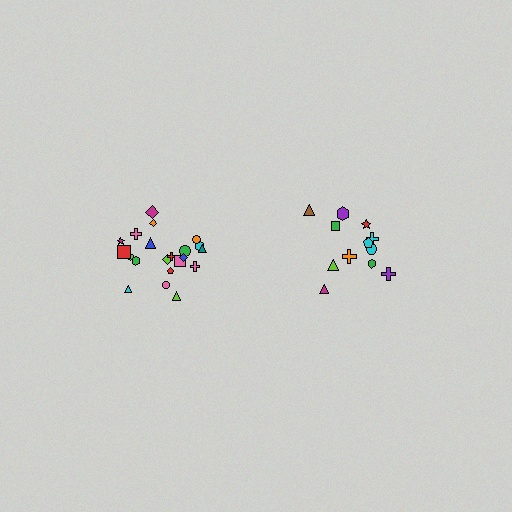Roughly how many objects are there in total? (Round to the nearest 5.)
Roughly 35 objects in total.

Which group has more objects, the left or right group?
The left group.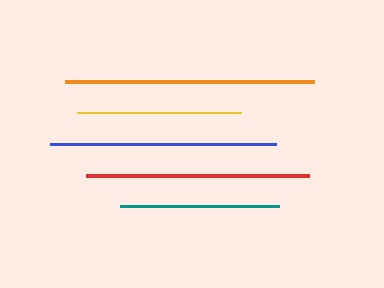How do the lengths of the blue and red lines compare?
The blue and red lines are approximately the same length.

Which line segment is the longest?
The orange line is the longest at approximately 249 pixels.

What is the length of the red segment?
The red segment is approximately 224 pixels long.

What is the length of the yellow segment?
The yellow segment is approximately 164 pixels long.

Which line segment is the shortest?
The teal line is the shortest at approximately 159 pixels.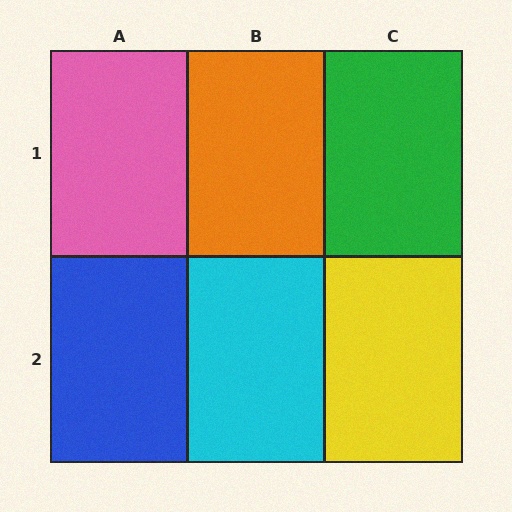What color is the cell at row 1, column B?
Orange.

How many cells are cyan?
1 cell is cyan.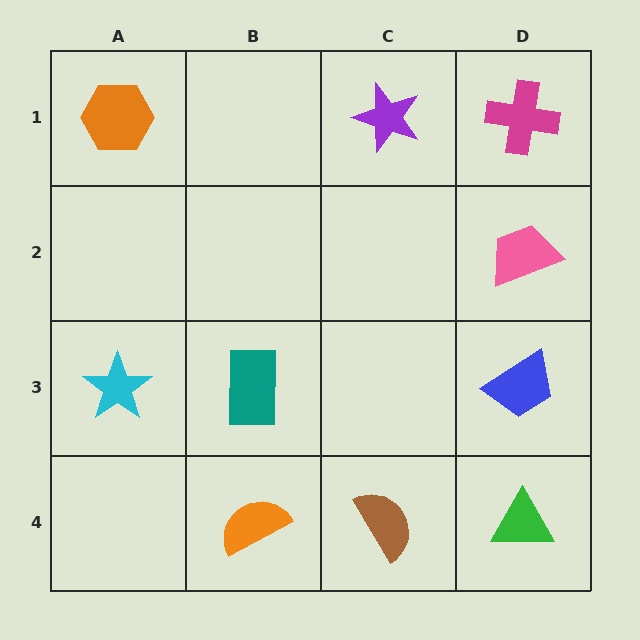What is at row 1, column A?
An orange hexagon.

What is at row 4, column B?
An orange semicircle.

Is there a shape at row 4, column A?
No, that cell is empty.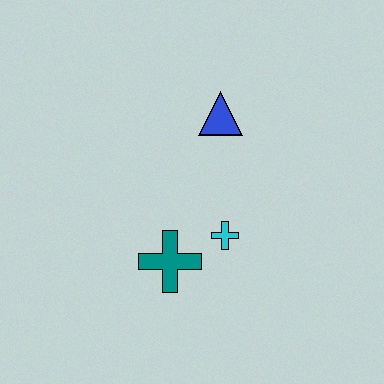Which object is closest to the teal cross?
The cyan cross is closest to the teal cross.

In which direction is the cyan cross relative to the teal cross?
The cyan cross is to the right of the teal cross.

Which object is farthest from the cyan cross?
The blue triangle is farthest from the cyan cross.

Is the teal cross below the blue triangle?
Yes